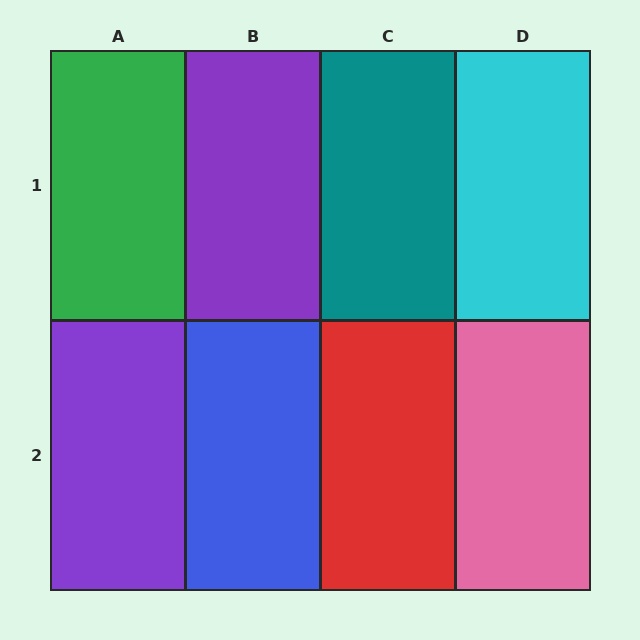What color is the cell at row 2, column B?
Blue.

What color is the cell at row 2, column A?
Purple.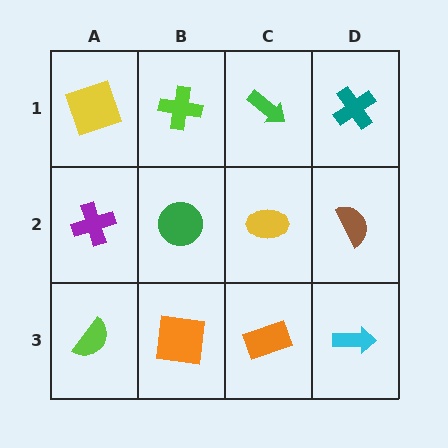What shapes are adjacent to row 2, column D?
A teal cross (row 1, column D), a cyan arrow (row 3, column D), a yellow ellipse (row 2, column C).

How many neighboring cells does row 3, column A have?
2.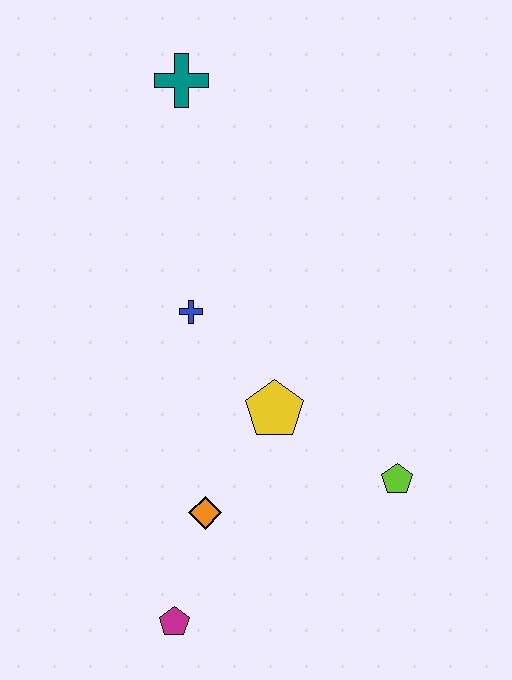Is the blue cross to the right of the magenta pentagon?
Yes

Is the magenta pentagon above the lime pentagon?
No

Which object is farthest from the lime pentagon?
The teal cross is farthest from the lime pentagon.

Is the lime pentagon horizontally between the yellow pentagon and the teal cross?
No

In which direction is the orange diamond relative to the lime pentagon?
The orange diamond is to the left of the lime pentagon.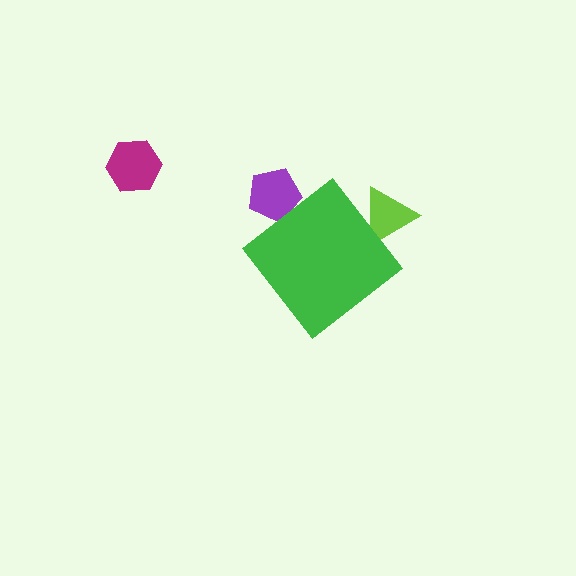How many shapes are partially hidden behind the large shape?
2 shapes are partially hidden.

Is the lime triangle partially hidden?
Yes, the lime triangle is partially hidden behind the green diamond.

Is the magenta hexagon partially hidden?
No, the magenta hexagon is fully visible.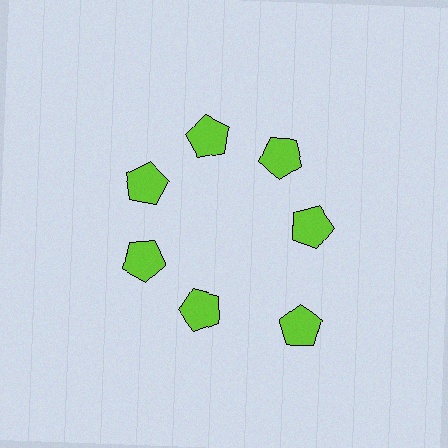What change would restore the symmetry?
The symmetry would be restored by moving it inward, back onto the ring so that all 7 pentagons sit at equal angles and equal distance from the center.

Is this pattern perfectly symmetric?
No. The 7 lime pentagons are arranged in a ring, but one element near the 5 o'clock position is pushed outward from the center, breaking the 7-fold rotational symmetry.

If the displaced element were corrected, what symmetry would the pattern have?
It would have 7-fold rotational symmetry — the pattern would map onto itself every 51 degrees.